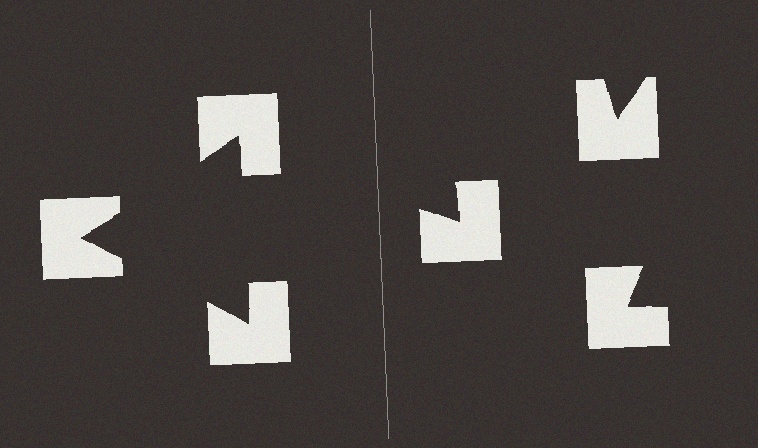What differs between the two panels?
The notched squares are positioned identically on both sides; only the wedge orientations differ. On the left they align to a triangle; on the right they are misaligned.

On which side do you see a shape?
An illusory triangle appears on the left side. On the right side the wedge cuts are rotated, so no coherent shape forms.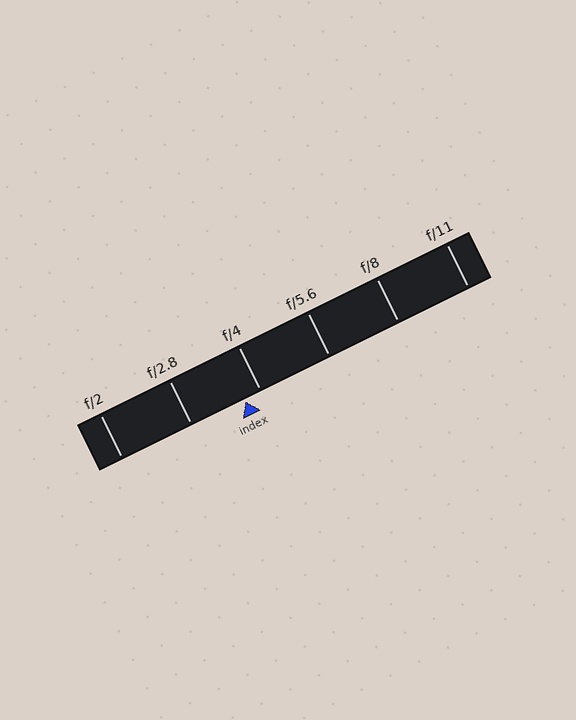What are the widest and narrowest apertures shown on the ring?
The widest aperture shown is f/2 and the narrowest is f/11.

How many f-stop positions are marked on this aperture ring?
There are 6 f-stop positions marked.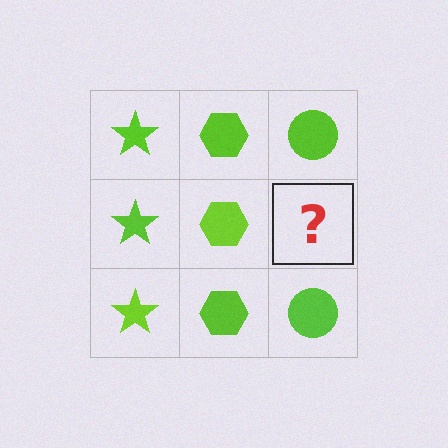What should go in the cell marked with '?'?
The missing cell should contain a lime circle.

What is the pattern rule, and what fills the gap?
The rule is that each column has a consistent shape. The gap should be filled with a lime circle.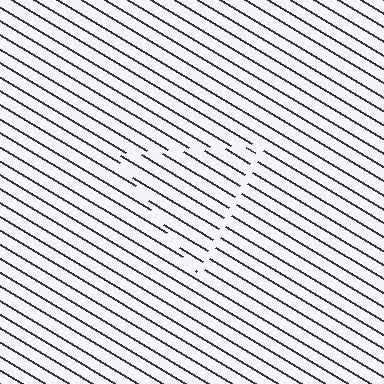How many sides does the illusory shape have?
3 sides — the line-ends trace a triangle.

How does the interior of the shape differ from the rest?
The interior of the shape contains the same grating, shifted by half a period — the contour is defined by the phase discontinuity where line-ends from the inner and outer gratings abut.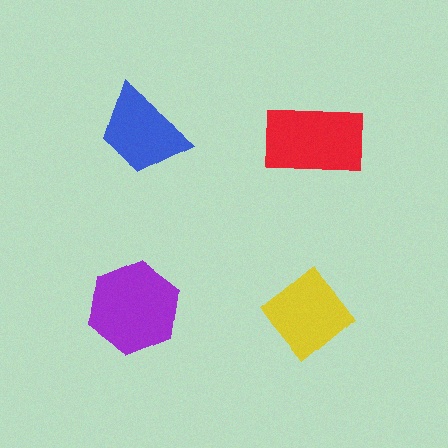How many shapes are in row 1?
2 shapes.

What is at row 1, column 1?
A blue trapezoid.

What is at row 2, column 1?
A purple hexagon.